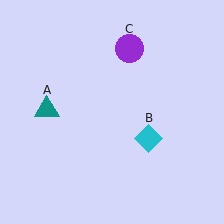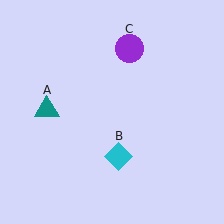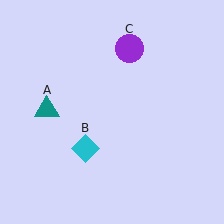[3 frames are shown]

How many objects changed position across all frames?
1 object changed position: cyan diamond (object B).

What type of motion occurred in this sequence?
The cyan diamond (object B) rotated clockwise around the center of the scene.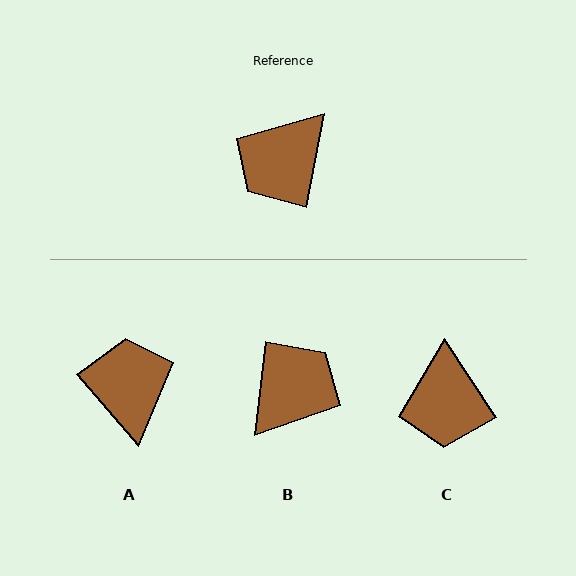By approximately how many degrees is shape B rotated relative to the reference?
Approximately 176 degrees clockwise.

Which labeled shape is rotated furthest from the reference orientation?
B, about 176 degrees away.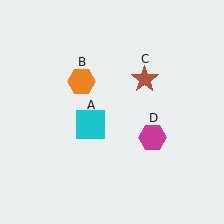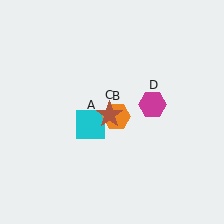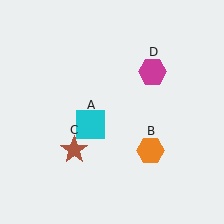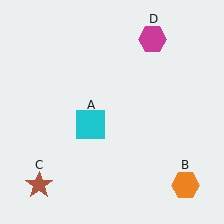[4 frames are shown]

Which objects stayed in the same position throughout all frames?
Cyan square (object A) remained stationary.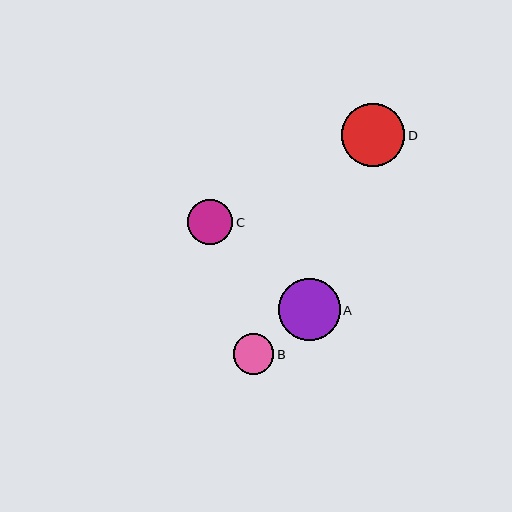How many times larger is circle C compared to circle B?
Circle C is approximately 1.1 times the size of circle B.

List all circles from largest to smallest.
From largest to smallest: D, A, C, B.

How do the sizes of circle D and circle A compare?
Circle D and circle A are approximately the same size.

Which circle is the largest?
Circle D is the largest with a size of approximately 63 pixels.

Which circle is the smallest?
Circle B is the smallest with a size of approximately 41 pixels.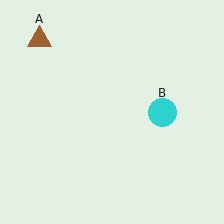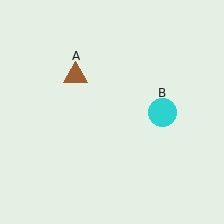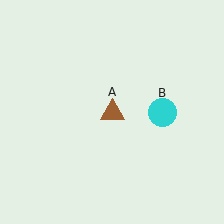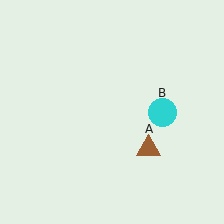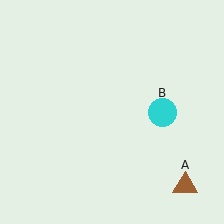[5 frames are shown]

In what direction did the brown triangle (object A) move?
The brown triangle (object A) moved down and to the right.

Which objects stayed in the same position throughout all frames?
Cyan circle (object B) remained stationary.